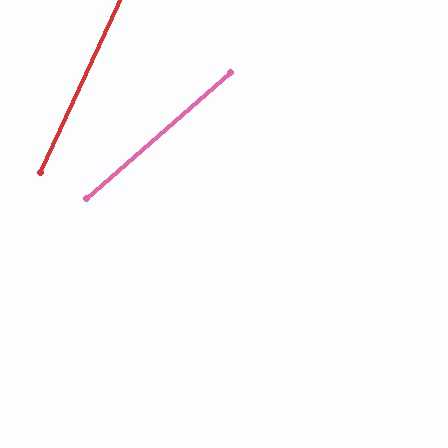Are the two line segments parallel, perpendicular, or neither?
Neither parallel nor perpendicular — they differ by about 24°.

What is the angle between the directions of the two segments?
Approximately 24 degrees.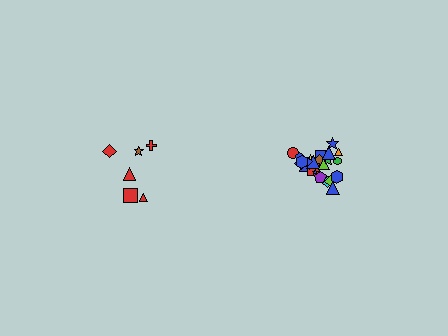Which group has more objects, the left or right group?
The right group.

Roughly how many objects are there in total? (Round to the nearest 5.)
Roughly 30 objects in total.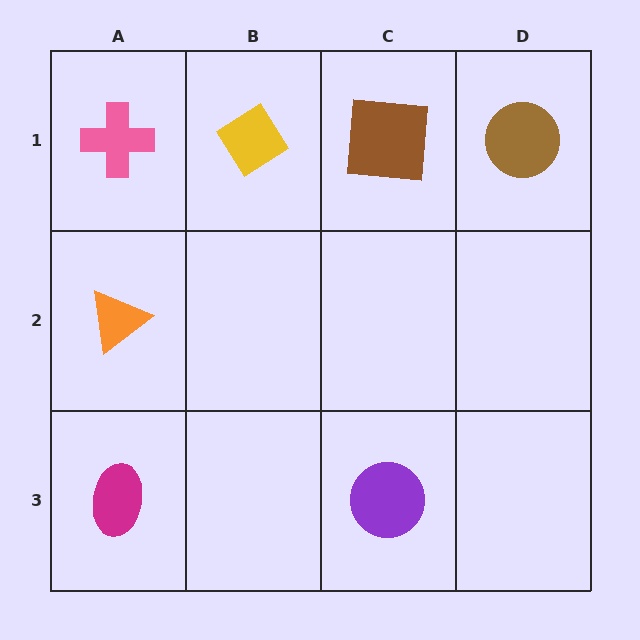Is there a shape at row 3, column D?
No, that cell is empty.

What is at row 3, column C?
A purple circle.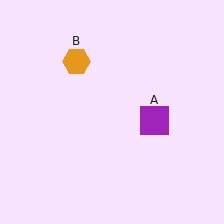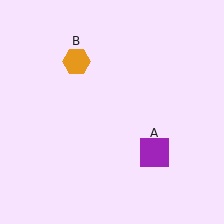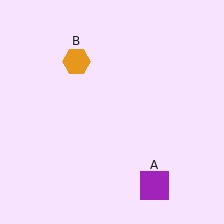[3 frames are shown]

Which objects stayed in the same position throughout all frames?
Orange hexagon (object B) remained stationary.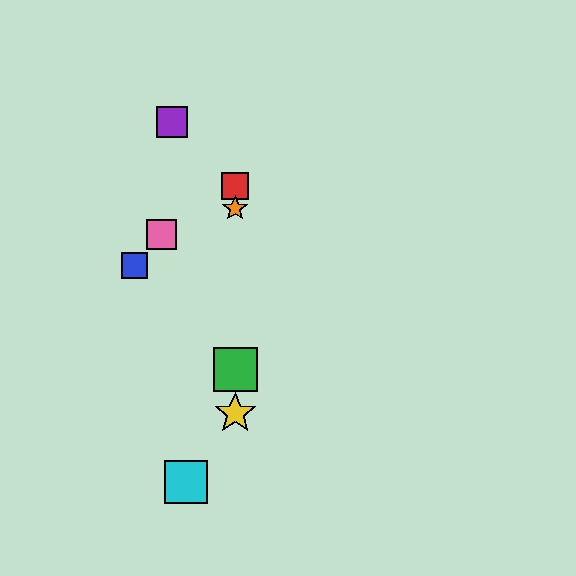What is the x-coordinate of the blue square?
The blue square is at x≈134.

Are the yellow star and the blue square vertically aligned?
No, the yellow star is at x≈235 and the blue square is at x≈134.